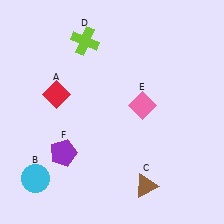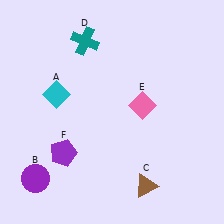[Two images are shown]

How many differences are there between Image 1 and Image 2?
There are 3 differences between the two images.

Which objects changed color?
A changed from red to cyan. B changed from cyan to purple. D changed from lime to teal.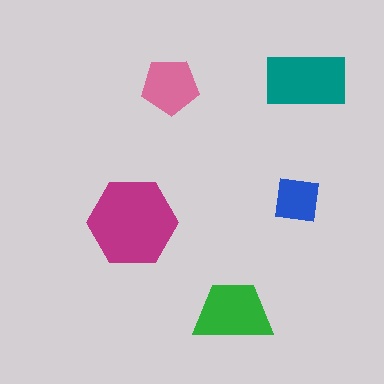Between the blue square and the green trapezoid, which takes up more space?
The green trapezoid.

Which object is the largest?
The magenta hexagon.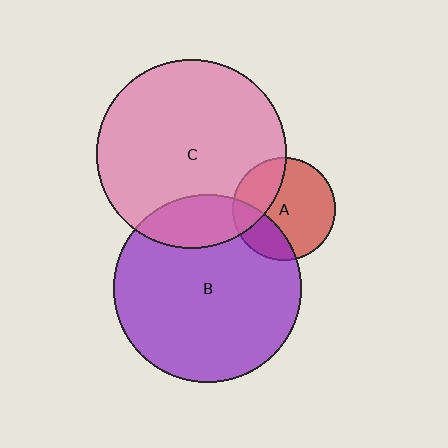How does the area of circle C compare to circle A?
Approximately 3.4 times.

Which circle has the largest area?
Circle C (pink).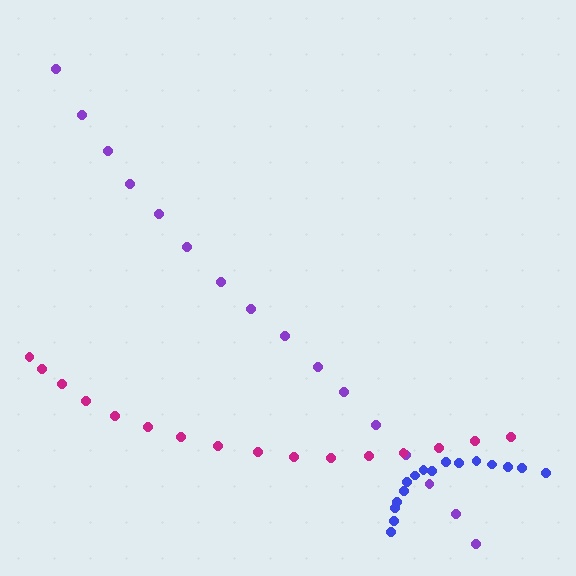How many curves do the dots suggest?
There are 3 distinct paths.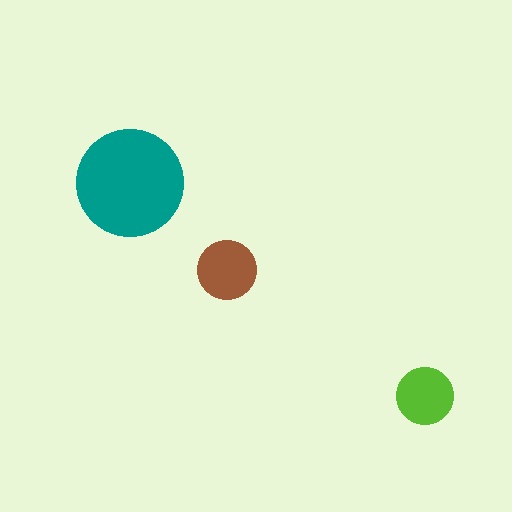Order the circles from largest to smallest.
the teal one, the brown one, the lime one.